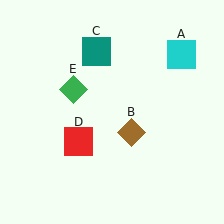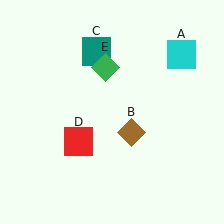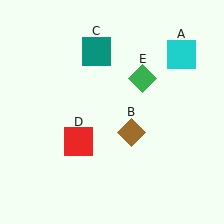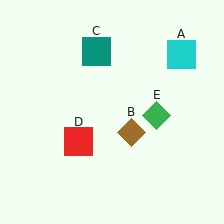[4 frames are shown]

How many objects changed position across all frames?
1 object changed position: green diamond (object E).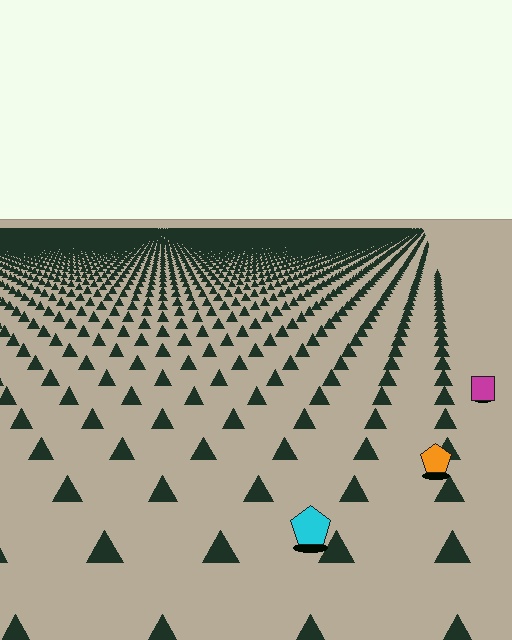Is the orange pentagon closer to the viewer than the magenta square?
Yes. The orange pentagon is closer — you can tell from the texture gradient: the ground texture is coarser near it.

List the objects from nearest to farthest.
From nearest to farthest: the cyan pentagon, the orange pentagon, the magenta square.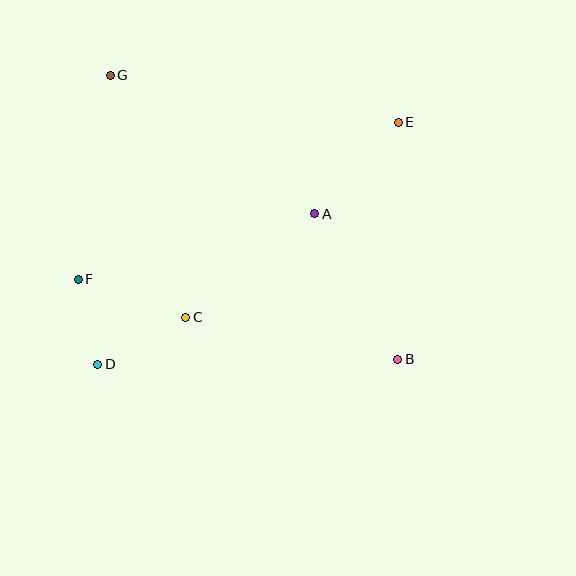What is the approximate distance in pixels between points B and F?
The distance between B and F is approximately 329 pixels.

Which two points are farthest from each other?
Points B and G are farthest from each other.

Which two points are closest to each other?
Points D and F are closest to each other.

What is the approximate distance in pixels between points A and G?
The distance between A and G is approximately 247 pixels.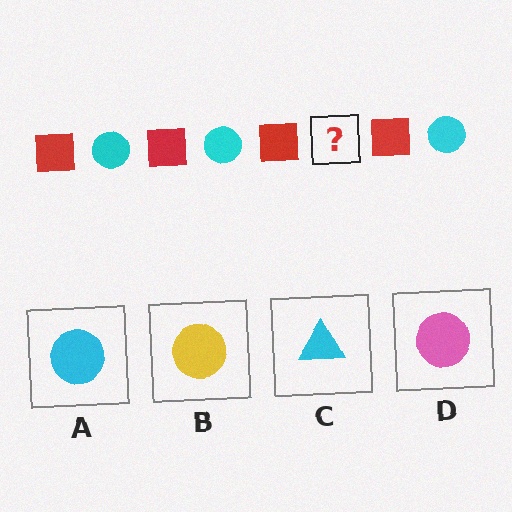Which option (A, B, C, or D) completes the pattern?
A.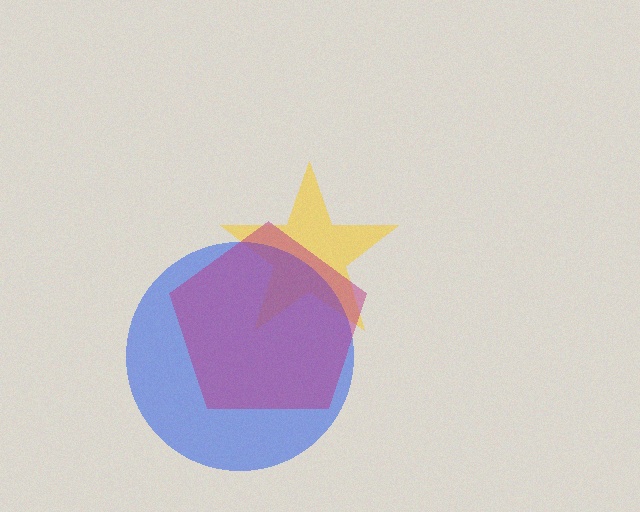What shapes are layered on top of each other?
The layered shapes are: a yellow star, a blue circle, a magenta pentagon.